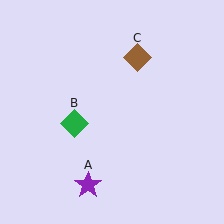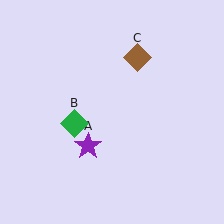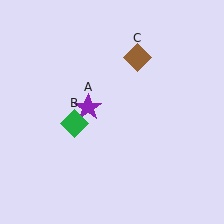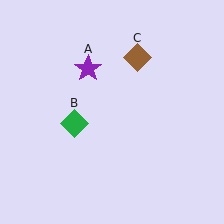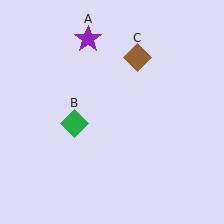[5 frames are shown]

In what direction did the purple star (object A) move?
The purple star (object A) moved up.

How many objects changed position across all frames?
1 object changed position: purple star (object A).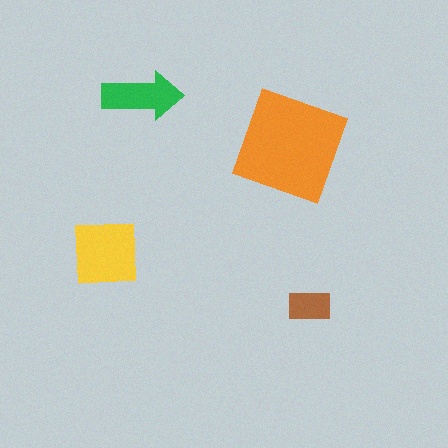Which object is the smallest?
The brown rectangle.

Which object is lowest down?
The brown rectangle is bottommost.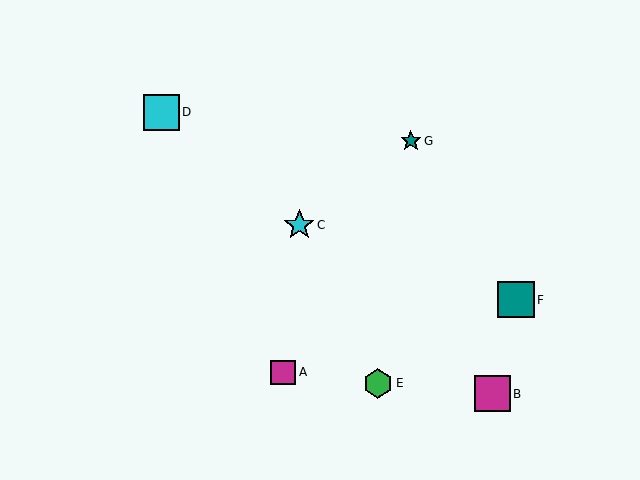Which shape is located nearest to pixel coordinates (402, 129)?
The teal star (labeled G) at (411, 141) is nearest to that location.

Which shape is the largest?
The teal square (labeled F) is the largest.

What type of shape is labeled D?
Shape D is a cyan square.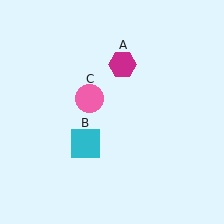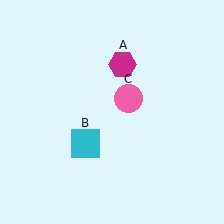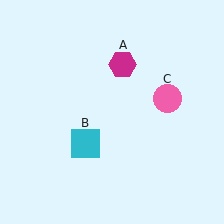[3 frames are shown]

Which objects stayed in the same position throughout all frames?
Magenta hexagon (object A) and cyan square (object B) remained stationary.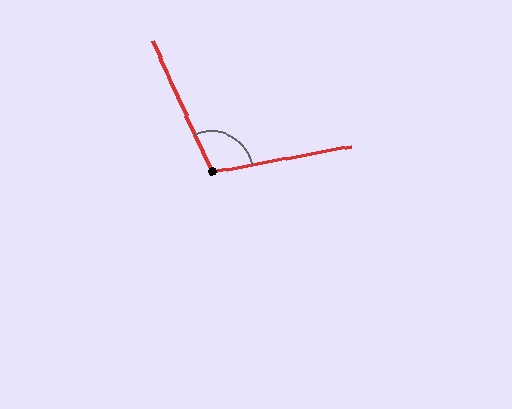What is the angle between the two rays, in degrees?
Approximately 103 degrees.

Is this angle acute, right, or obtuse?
It is obtuse.